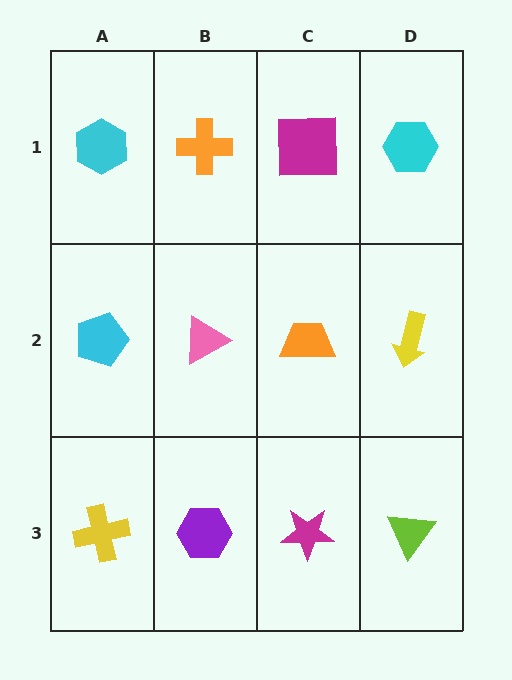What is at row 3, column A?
A yellow cross.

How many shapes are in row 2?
4 shapes.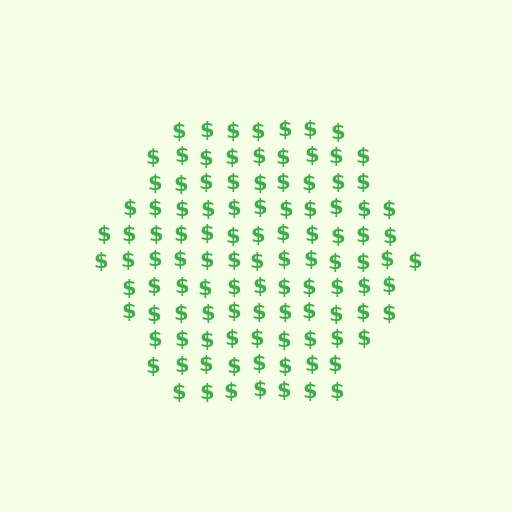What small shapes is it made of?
It is made of small dollar signs.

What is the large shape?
The large shape is a hexagon.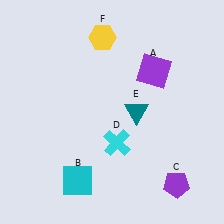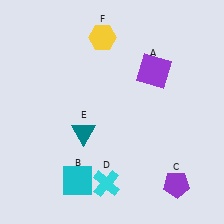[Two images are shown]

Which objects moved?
The objects that moved are: the cyan cross (D), the teal triangle (E).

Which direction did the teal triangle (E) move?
The teal triangle (E) moved left.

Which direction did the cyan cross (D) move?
The cyan cross (D) moved down.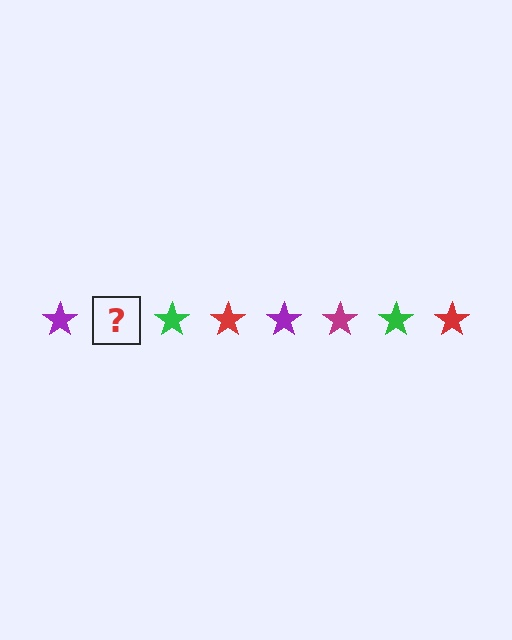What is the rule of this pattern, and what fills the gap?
The rule is that the pattern cycles through purple, magenta, green, red stars. The gap should be filled with a magenta star.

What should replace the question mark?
The question mark should be replaced with a magenta star.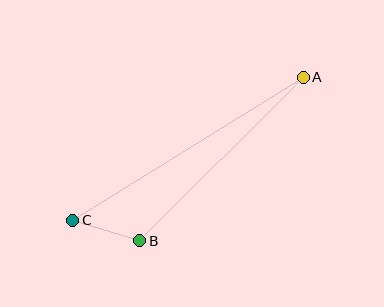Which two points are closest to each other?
Points B and C are closest to each other.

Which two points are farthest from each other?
Points A and C are farthest from each other.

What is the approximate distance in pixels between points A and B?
The distance between A and B is approximately 231 pixels.